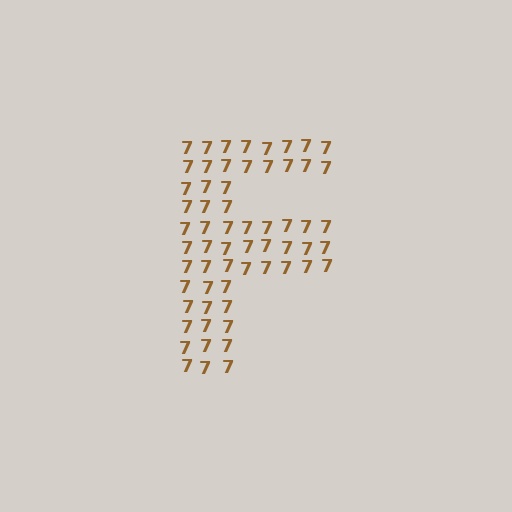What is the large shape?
The large shape is the letter F.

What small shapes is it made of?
It is made of small digit 7's.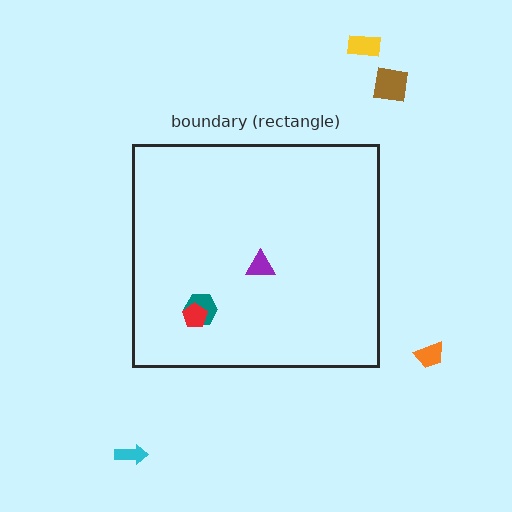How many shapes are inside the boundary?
3 inside, 4 outside.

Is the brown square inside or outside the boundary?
Outside.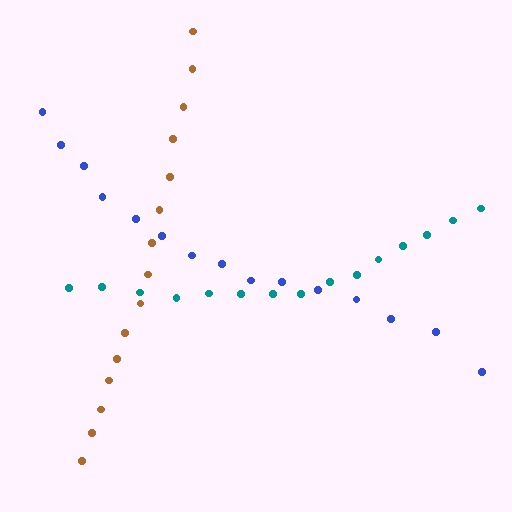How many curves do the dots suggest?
There are 3 distinct paths.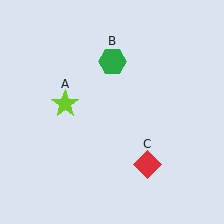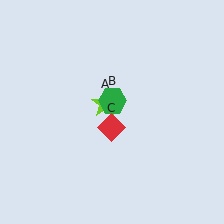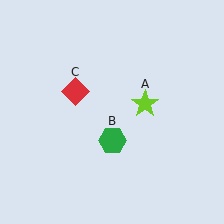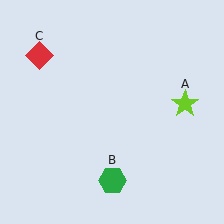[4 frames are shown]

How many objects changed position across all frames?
3 objects changed position: lime star (object A), green hexagon (object B), red diamond (object C).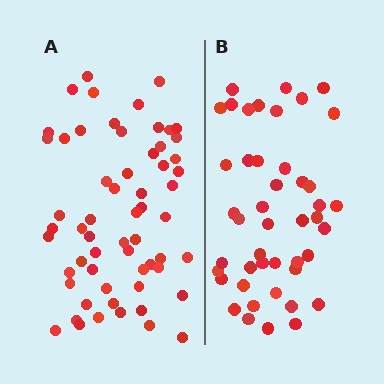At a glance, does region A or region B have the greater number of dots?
Region A (the left region) has more dots.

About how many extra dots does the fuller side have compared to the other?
Region A has approximately 15 more dots than region B.